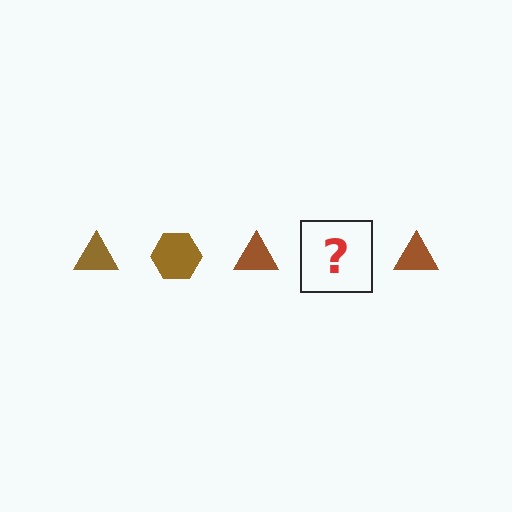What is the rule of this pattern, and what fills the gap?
The rule is that the pattern cycles through triangle, hexagon shapes in brown. The gap should be filled with a brown hexagon.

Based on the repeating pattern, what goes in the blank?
The blank should be a brown hexagon.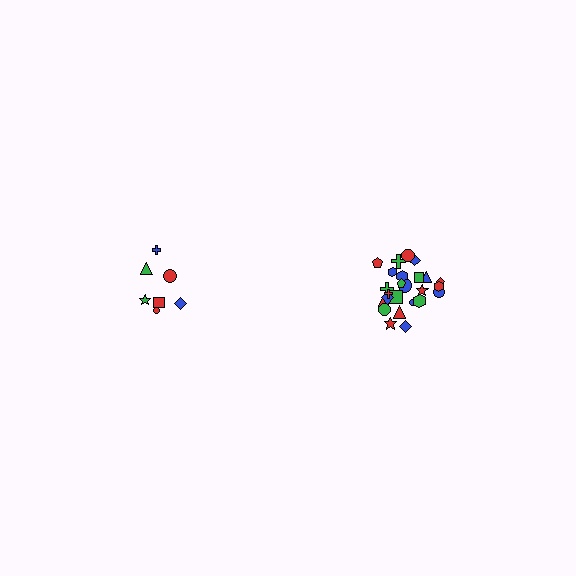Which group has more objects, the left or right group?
The right group.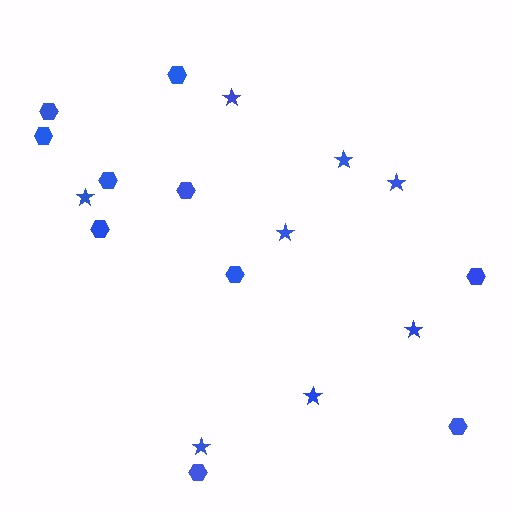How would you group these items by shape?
There are 2 groups: one group of hexagons (10) and one group of stars (8).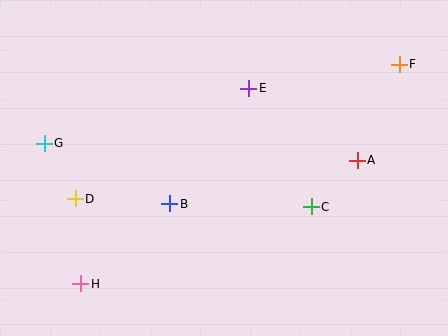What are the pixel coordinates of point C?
Point C is at (311, 207).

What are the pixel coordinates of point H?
Point H is at (81, 284).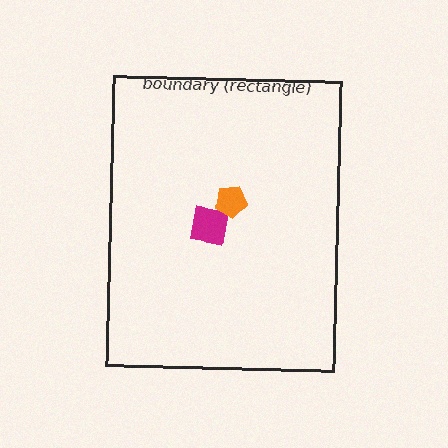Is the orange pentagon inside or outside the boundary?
Inside.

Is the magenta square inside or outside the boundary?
Inside.